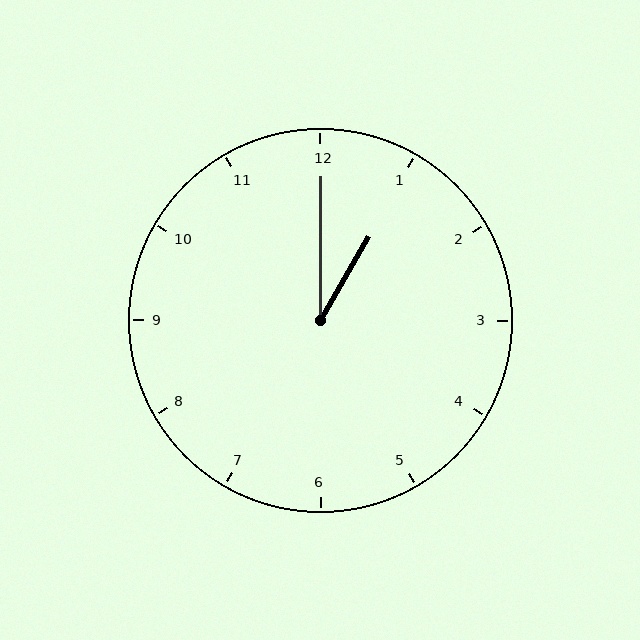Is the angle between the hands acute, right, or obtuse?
It is acute.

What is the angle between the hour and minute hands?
Approximately 30 degrees.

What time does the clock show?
1:00.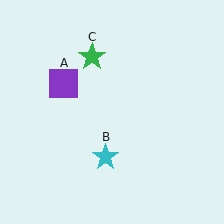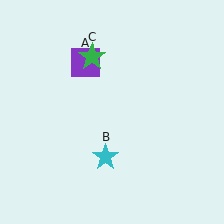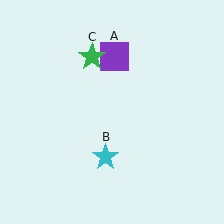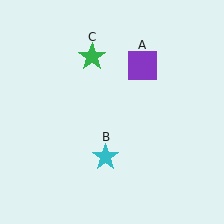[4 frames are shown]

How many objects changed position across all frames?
1 object changed position: purple square (object A).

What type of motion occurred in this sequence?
The purple square (object A) rotated clockwise around the center of the scene.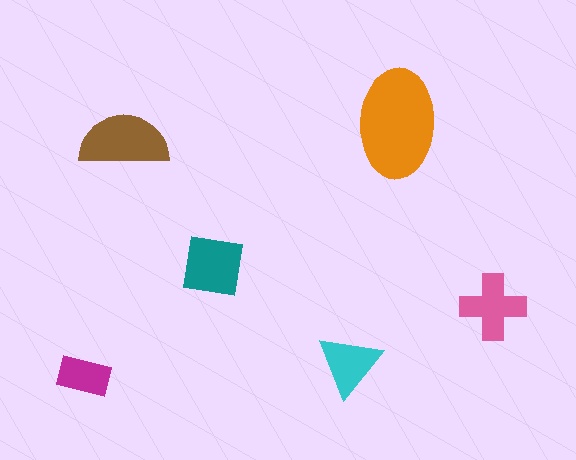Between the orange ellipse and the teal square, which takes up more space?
The orange ellipse.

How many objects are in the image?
There are 6 objects in the image.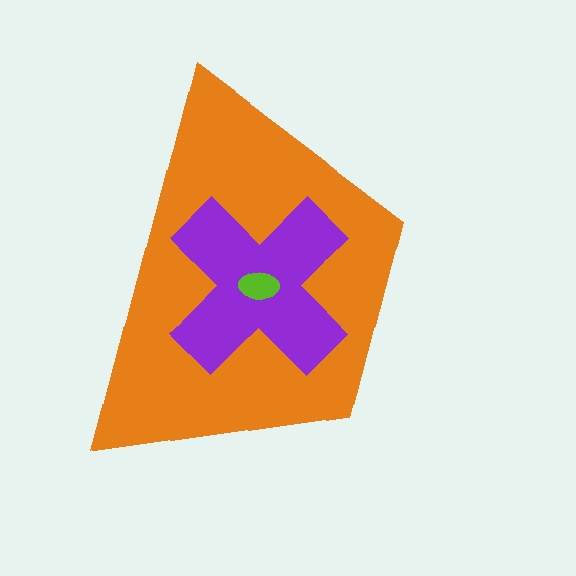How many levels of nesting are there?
3.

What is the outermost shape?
The orange trapezoid.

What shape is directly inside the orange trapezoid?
The purple cross.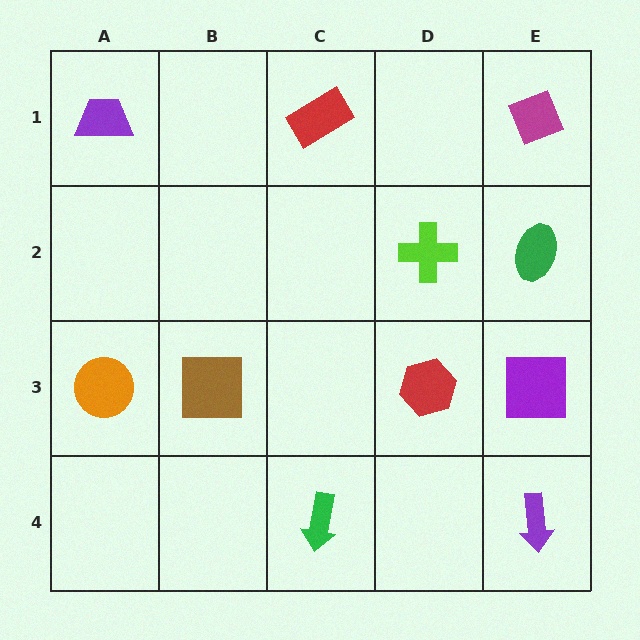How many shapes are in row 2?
2 shapes.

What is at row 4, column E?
A purple arrow.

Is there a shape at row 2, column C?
No, that cell is empty.